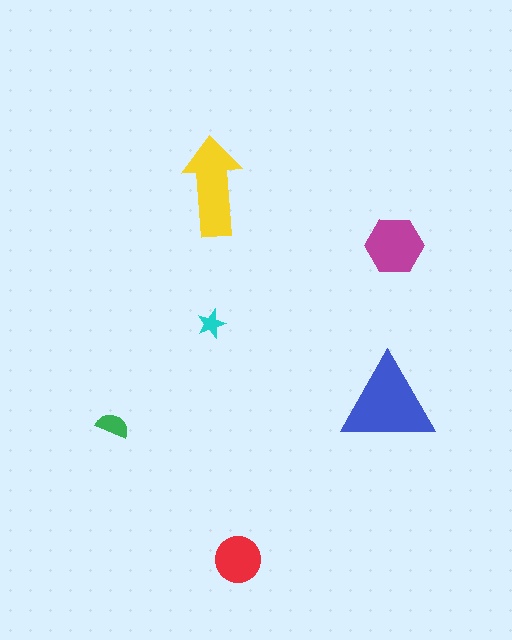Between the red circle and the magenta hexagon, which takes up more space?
The magenta hexagon.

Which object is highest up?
The yellow arrow is topmost.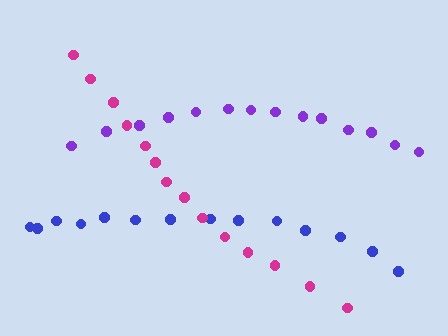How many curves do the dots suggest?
There are 3 distinct paths.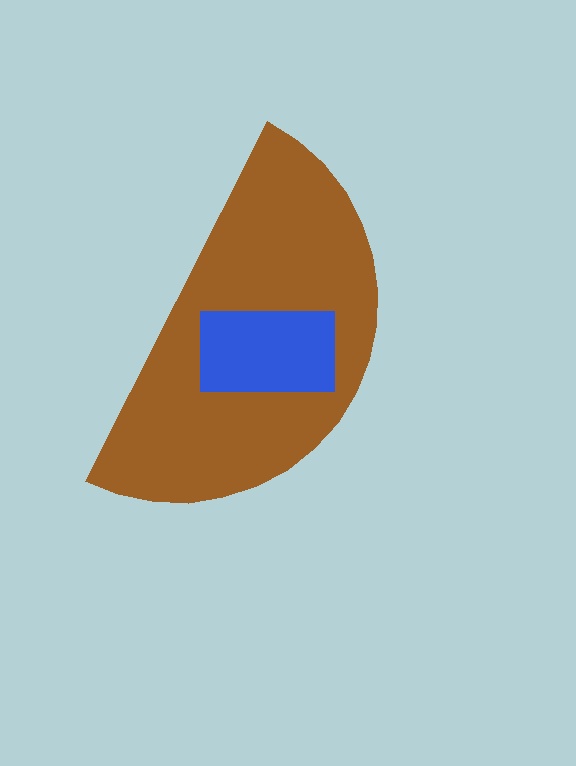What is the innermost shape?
The blue rectangle.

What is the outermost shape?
The brown semicircle.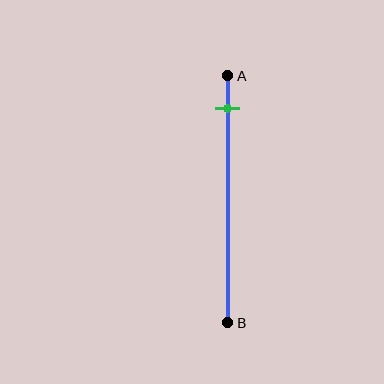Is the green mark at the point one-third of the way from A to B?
No, the mark is at about 15% from A, not at the 33% one-third point.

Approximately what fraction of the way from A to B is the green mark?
The green mark is approximately 15% of the way from A to B.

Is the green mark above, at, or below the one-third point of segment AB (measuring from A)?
The green mark is above the one-third point of segment AB.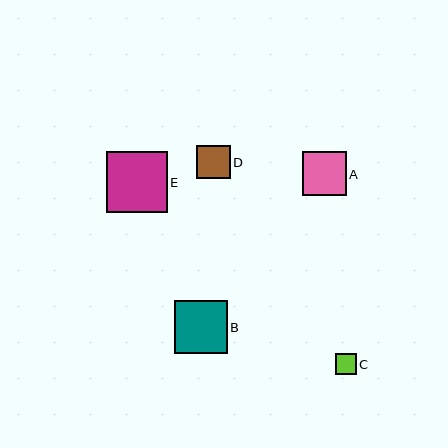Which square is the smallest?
Square C is the smallest with a size of approximately 21 pixels.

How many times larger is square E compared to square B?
Square E is approximately 1.2 times the size of square B.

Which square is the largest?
Square E is the largest with a size of approximately 61 pixels.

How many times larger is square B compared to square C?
Square B is approximately 2.5 times the size of square C.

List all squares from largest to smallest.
From largest to smallest: E, B, A, D, C.